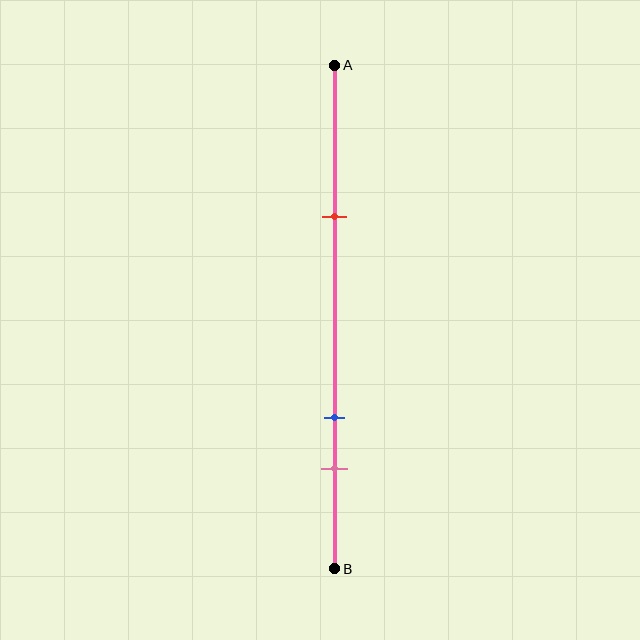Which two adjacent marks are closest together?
The blue and pink marks are the closest adjacent pair.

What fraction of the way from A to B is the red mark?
The red mark is approximately 30% (0.3) of the way from A to B.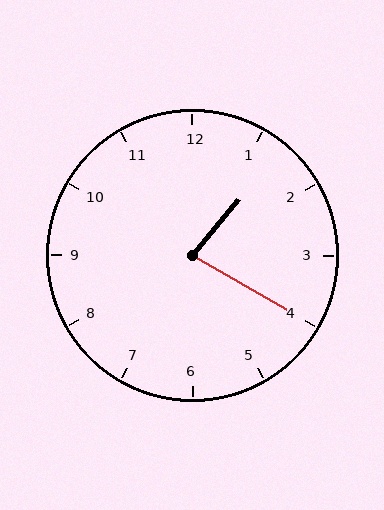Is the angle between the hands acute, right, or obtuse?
It is acute.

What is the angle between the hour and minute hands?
Approximately 80 degrees.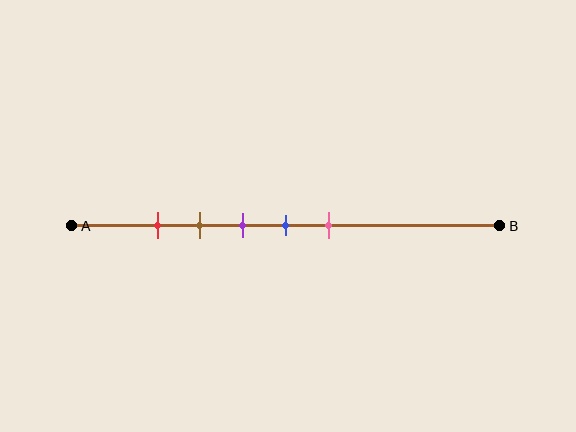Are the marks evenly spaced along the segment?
Yes, the marks are approximately evenly spaced.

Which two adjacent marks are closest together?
The red and brown marks are the closest adjacent pair.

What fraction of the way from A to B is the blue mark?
The blue mark is approximately 50% (0.5) of the way from A to B.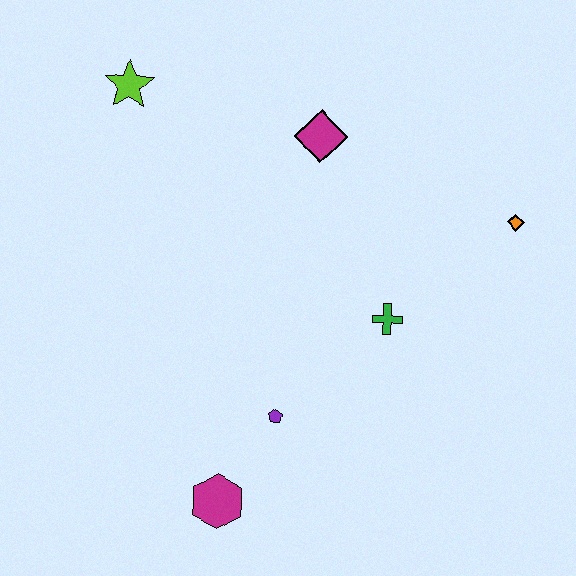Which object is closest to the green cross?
The purple pentagon is closest to the green cross.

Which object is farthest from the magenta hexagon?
The lime star is farthest from the magenta hexagon.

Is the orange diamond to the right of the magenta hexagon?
Yes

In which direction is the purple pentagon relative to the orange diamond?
The purple pentagon is to the left of the orange diamond.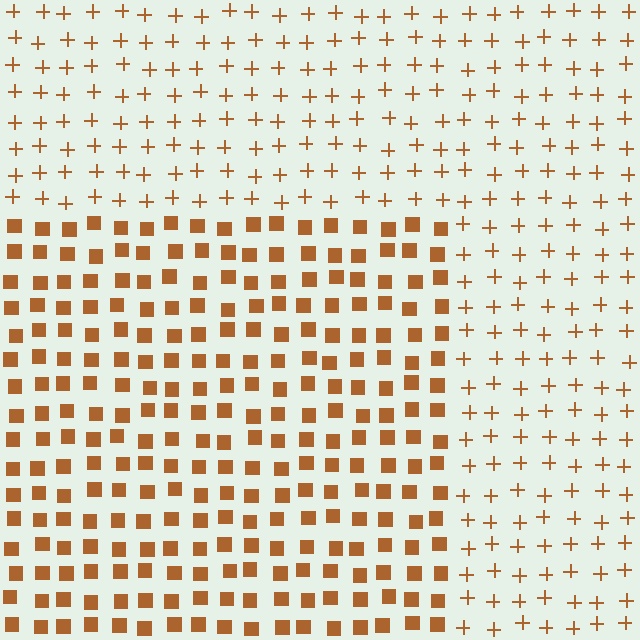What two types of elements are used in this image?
The image uses squares inside the rectangle region and plus signs outside it.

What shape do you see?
I see a rectangle.